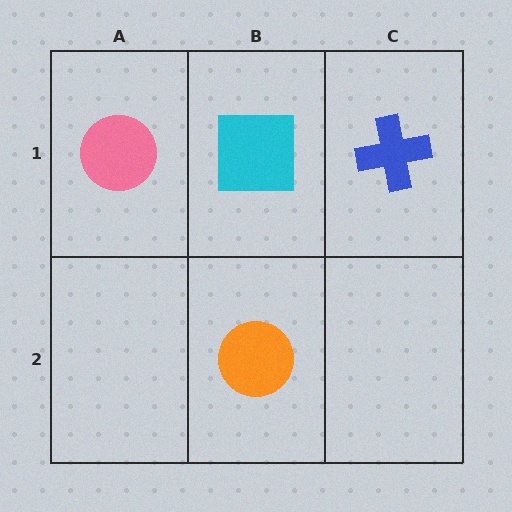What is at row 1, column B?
A cyan square.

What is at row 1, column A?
A pink circle.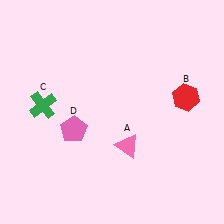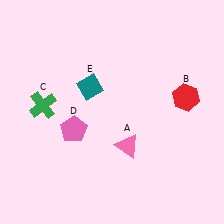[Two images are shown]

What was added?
A teal diamond (E) was added in Image 2.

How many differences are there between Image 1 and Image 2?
There is 1 difference between the two images.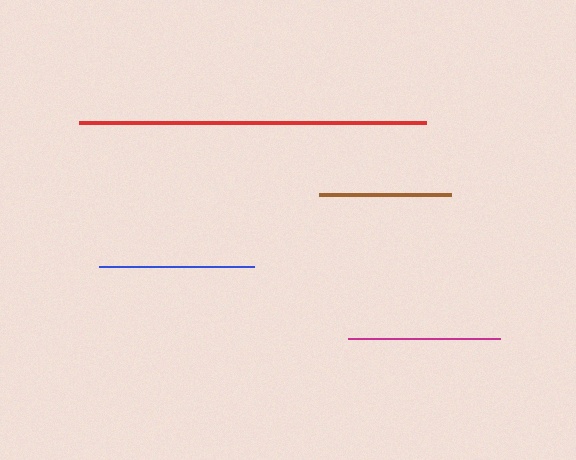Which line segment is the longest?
The red line is the longest at approximately 347 pixels.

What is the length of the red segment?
The red segment is approximately 347 pixels long.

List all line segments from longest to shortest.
From longest to shortest: red, blue, magenta, brown.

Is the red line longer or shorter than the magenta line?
The red line is longer than the magenta line.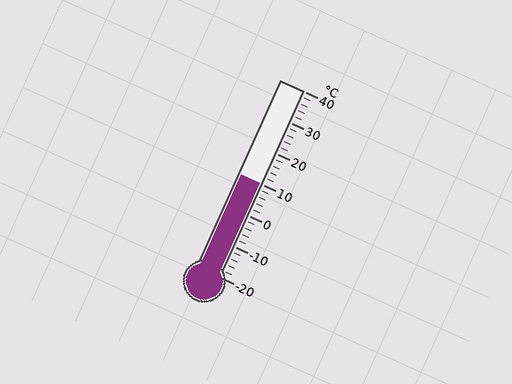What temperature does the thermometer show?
The thermometer shows approximately 10°C.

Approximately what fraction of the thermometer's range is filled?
The thermometer is filled to approximately 50% of its range.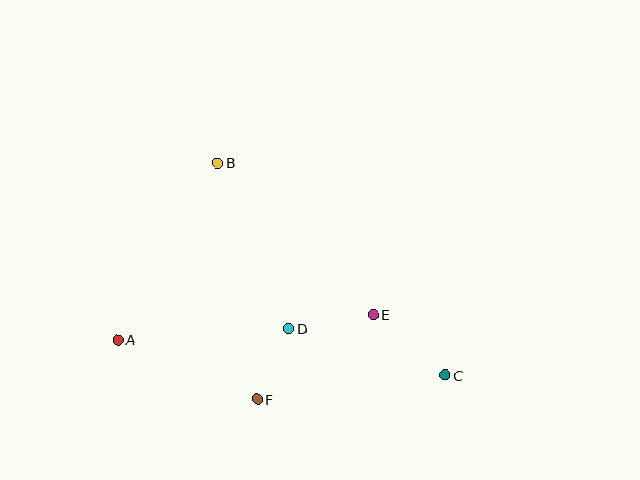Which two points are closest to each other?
Points D and F are closest to each other.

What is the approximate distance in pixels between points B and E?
The distance between B and E is approximately 217 pixels.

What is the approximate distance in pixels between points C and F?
The distance between C and F is approximately 189 pixels.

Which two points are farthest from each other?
Points A and C are farthest from each other.